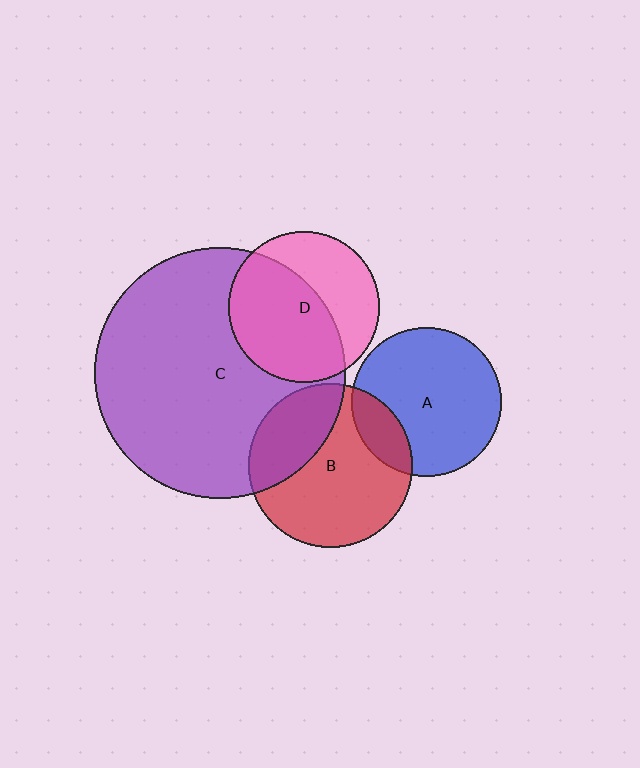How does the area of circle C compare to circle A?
Approximately 2.8 times.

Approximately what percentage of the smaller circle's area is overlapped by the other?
Approximately 30%.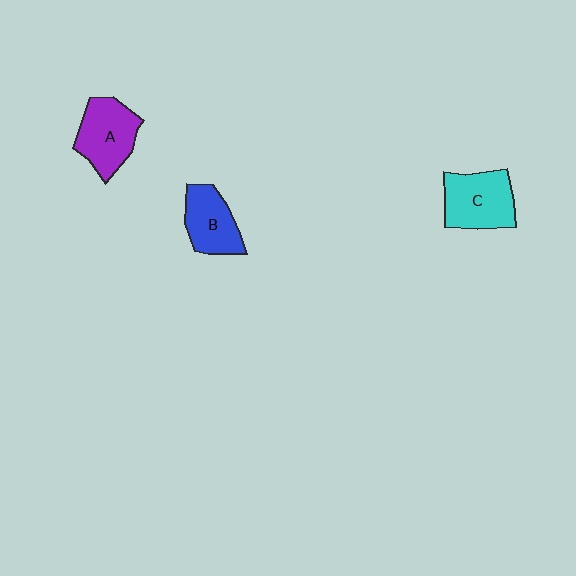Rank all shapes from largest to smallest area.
From largest to smallest: C (cyan), A (purple), B (blue).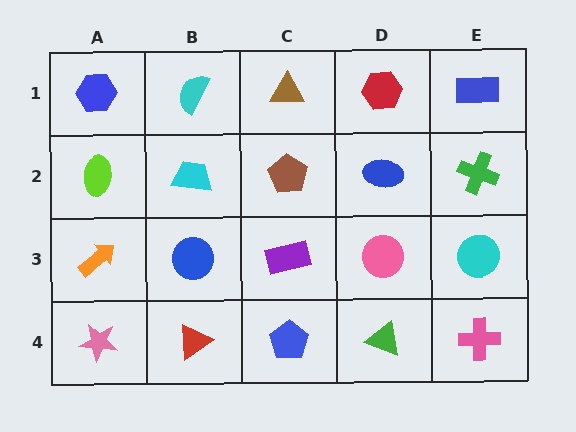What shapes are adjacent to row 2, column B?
A cyan semicircle (row 1, column B), a blue circle (row 3, column B), a lime ellipse (row 2, column A), a brown pentagon (row 2, column C).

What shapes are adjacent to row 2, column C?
A brown triangle (row 1, column C), a purple rectangle (row 3, column C), a cyan trapezoid (row 2, column B), a blue ellipse (row 2, column D).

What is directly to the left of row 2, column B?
A lime ellipse.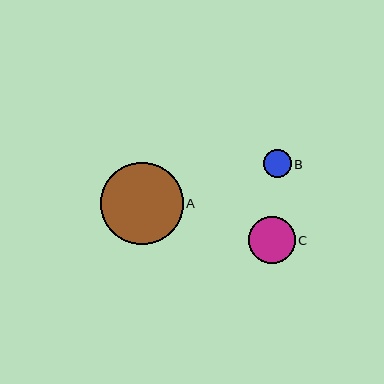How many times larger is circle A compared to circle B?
Circle A is approximately 3.0 times the size of circle B.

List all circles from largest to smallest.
From largest to smallest: A, C, B.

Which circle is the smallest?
Circle B is the smallest with a size of approximately 27 pixels.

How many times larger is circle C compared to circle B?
Circle C is approximately 1.7 times the size of circle B.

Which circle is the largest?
Circle A is the largest with a size of approximately 82 pixels.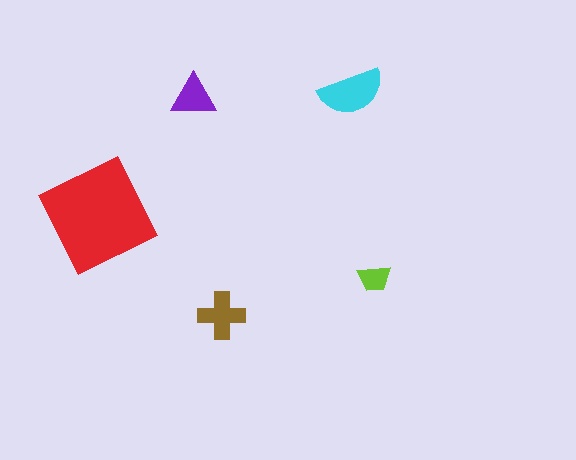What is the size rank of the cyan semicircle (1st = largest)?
2nd.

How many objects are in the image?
There are 5 objects in the image.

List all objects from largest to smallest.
The red diamond, the cyan semicircle, the brown cross, the purple triangle, the lime trapezoid.